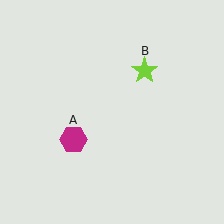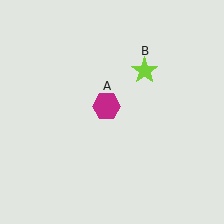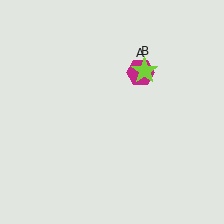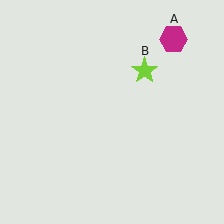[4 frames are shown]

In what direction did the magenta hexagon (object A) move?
The magenta hexagon (object A) moved up and to the right.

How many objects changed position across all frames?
1 object changed position: magenta hexagon (object A).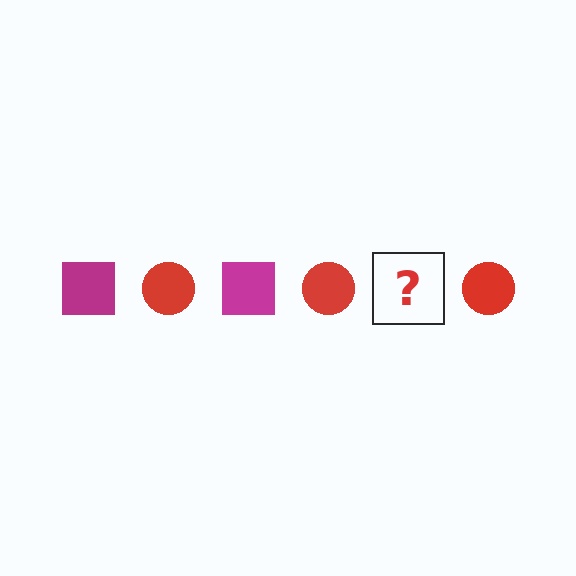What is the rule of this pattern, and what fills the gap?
The rule is that the pattern alternates between magenta square and red circle. The gap should be filled with a magenta square.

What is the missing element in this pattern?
The missing element is a magenta square.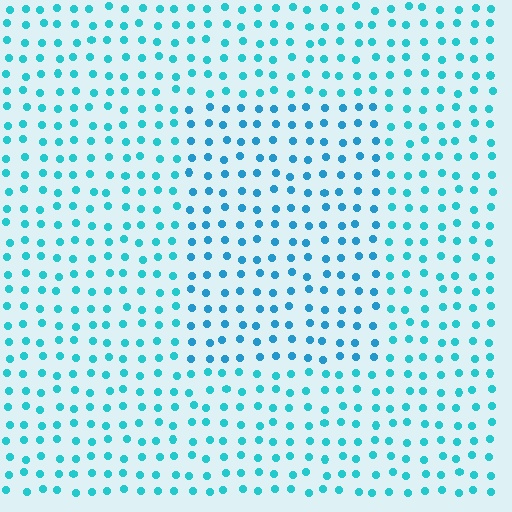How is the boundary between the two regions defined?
The boundary is defined purely by a slight shift in hue (about 18 degrees). Spacing, size, and orientation are identical on both sides.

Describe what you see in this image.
The image is filled with small cyan elements in a uniform arrangement. A rectangle-shaped region is visible where the elements are tinted to a slightly different hue, forming a subtle color boundary.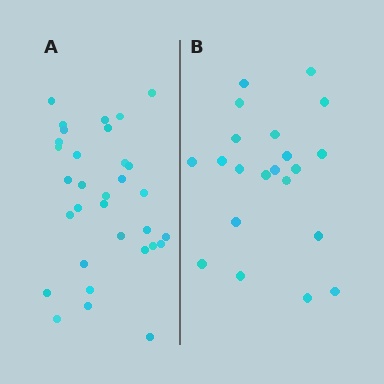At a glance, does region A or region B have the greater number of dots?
Region A (the left region) has more dots.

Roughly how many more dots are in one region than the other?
Region A has roughly 12 or so more dots than region B.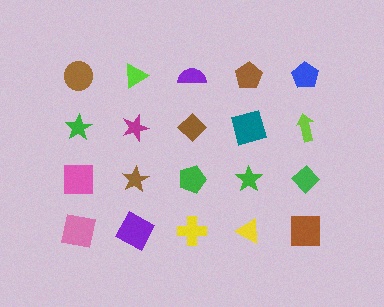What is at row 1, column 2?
A lime triangle.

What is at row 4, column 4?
A yellow triangle.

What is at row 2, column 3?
A brown diamond.